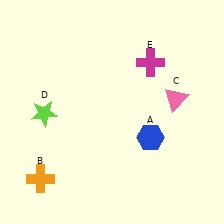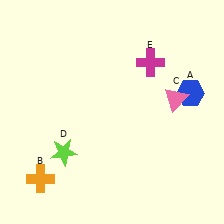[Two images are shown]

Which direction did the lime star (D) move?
The lime star (D) moved down.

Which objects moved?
The objects that moved are: the blue hexagon (A), the lime star (D).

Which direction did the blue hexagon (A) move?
The blue hexagon (A) moved up.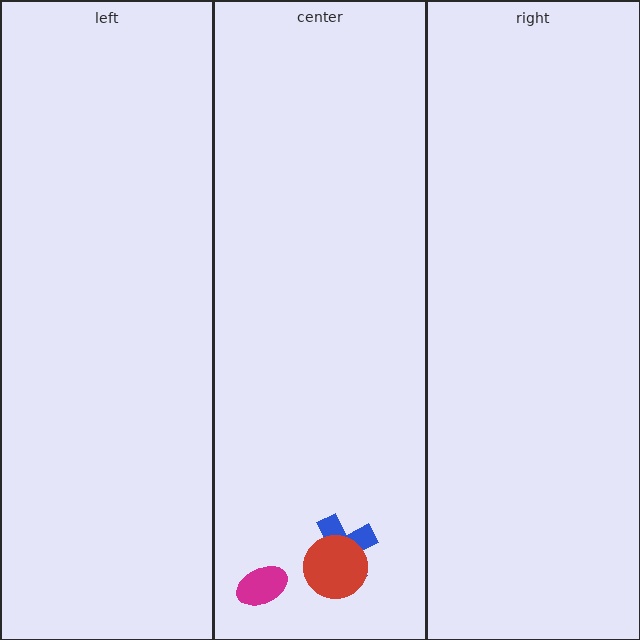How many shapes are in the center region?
3.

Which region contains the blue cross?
The center region.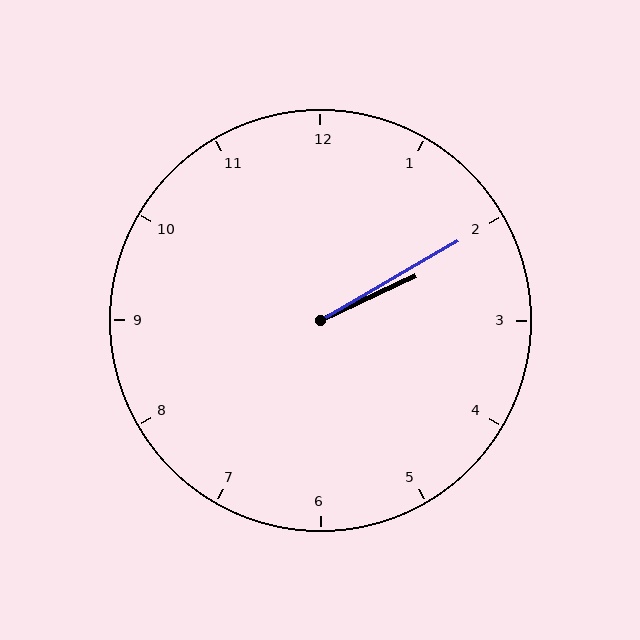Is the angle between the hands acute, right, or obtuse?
It is acute.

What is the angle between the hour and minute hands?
Approximately 5 degrees.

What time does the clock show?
2:10.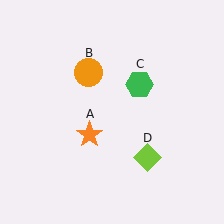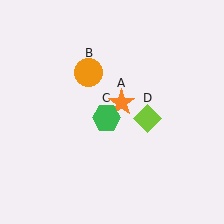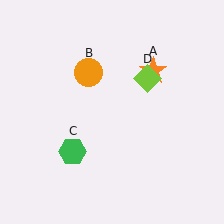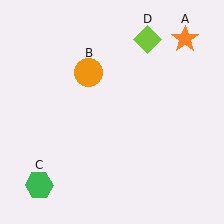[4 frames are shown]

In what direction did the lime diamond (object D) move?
The lime diamond (object D) moved up.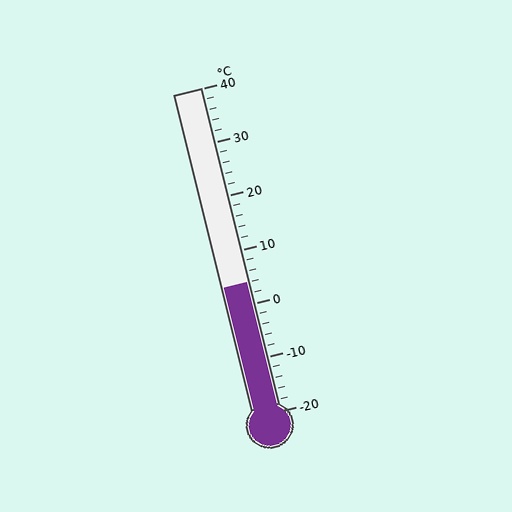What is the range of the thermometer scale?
The thermometer scale ranges from -20°C to 40°C.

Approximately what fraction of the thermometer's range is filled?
The thermometer is filled to approximately 40% of its range.